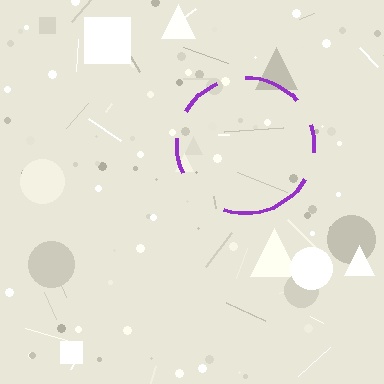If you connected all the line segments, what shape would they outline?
They would outline a circle.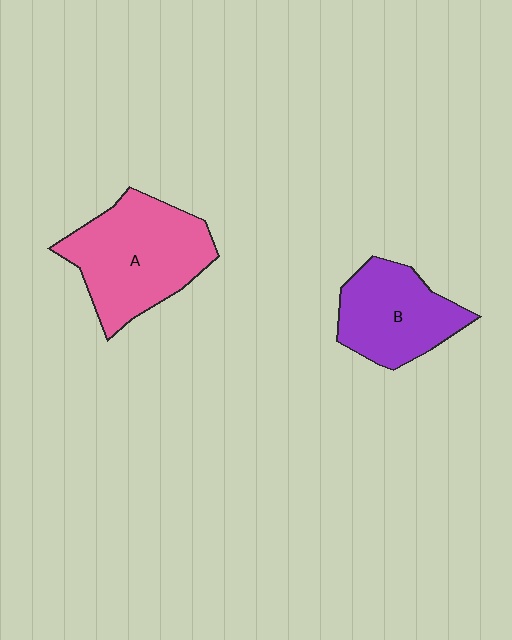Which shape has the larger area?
Shape A (pink).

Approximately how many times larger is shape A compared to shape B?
Approximately 1.4 times.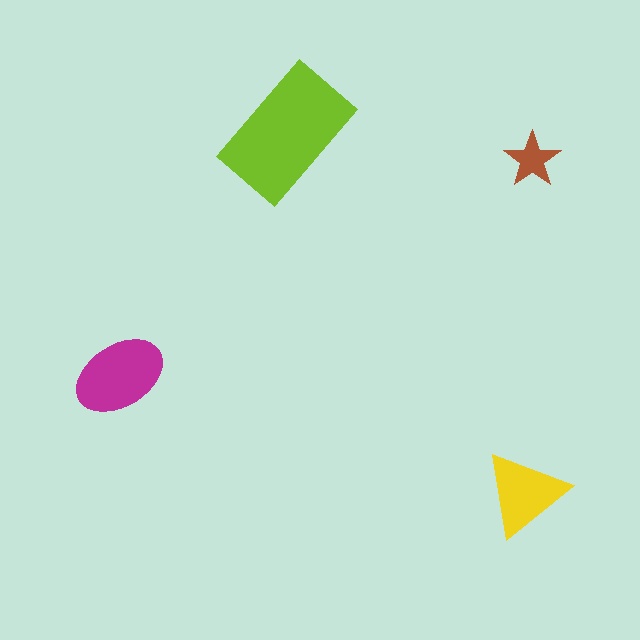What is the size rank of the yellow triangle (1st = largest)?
3rd.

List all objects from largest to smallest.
The lime rectangle, the magenta ellipse, the yellow triangle, the brown star.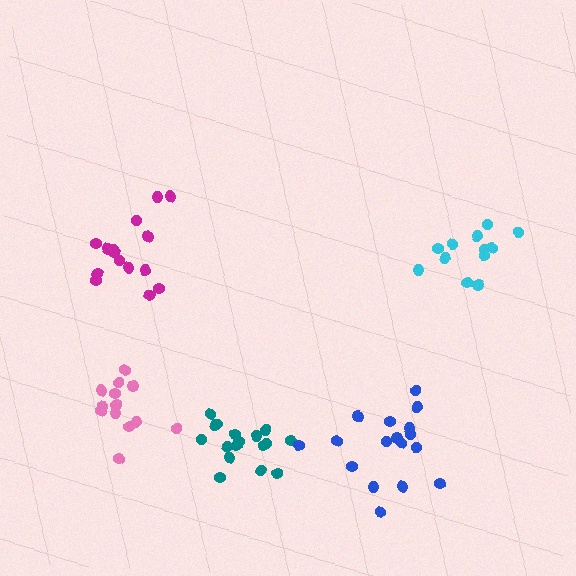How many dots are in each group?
Group 1: 13 dots, Group 2: 17 dots, Group 3: 15 dots, Group 4: 12 dots, Group 5: 17 dots (74 total).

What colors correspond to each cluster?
The clusters are colored: pink, teal, magenta, cyan, blue.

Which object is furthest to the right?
The cyan cluster is rightmost.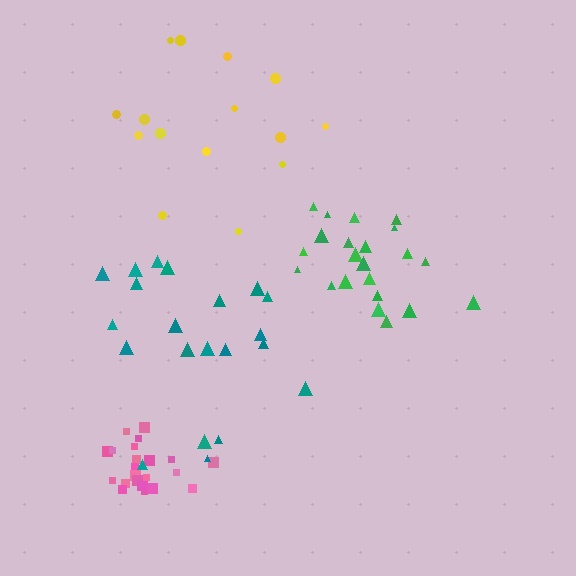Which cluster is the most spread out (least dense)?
Yellow.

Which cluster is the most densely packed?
Pink.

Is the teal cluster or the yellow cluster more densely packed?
Teal.